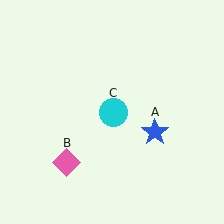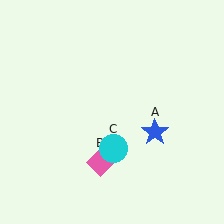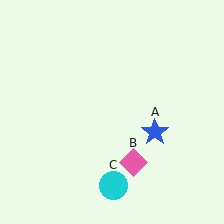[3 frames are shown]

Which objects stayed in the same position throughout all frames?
Blue star (object A) remained stationary.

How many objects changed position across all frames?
2 objects changed position: pink diamond (object B), cyan circle (object C).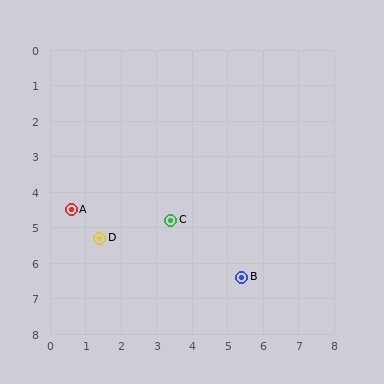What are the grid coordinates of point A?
Point A is at approximately (0.6, 4.5).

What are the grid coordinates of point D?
Point D is at approximately (1.4, 5.3).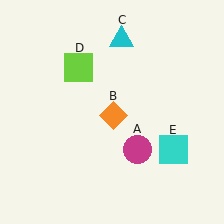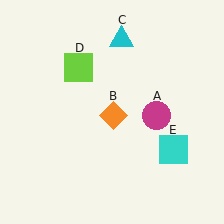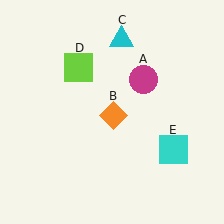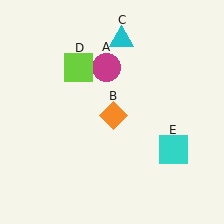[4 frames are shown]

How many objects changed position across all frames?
1 object changed position: magenta circle (object A).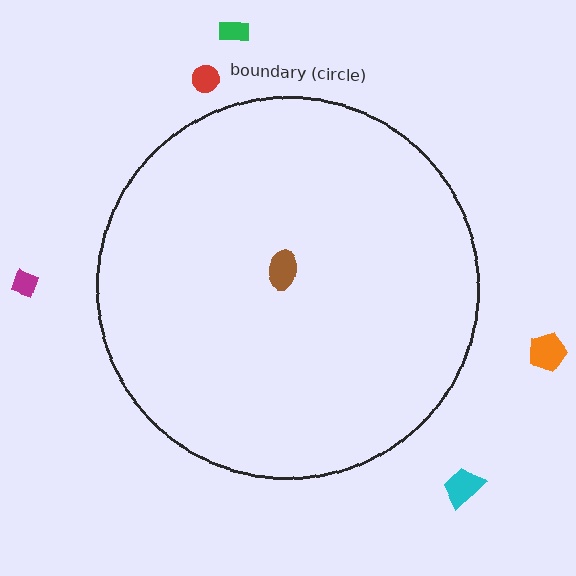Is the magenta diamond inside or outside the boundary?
Outside.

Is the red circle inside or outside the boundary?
Outside.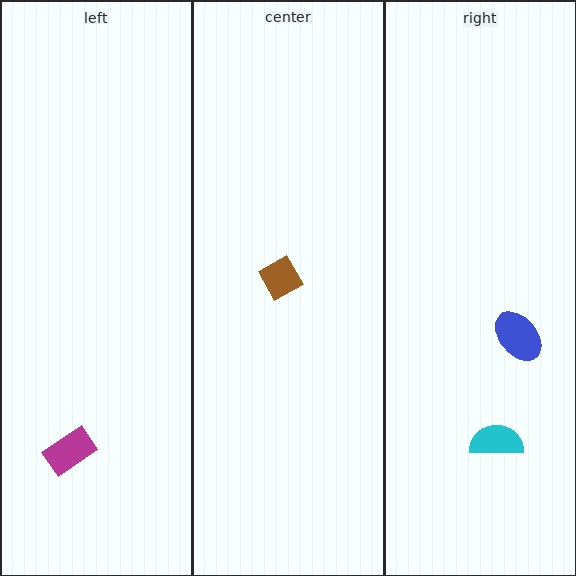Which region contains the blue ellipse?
The right region.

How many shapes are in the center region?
1.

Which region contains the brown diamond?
The center region.